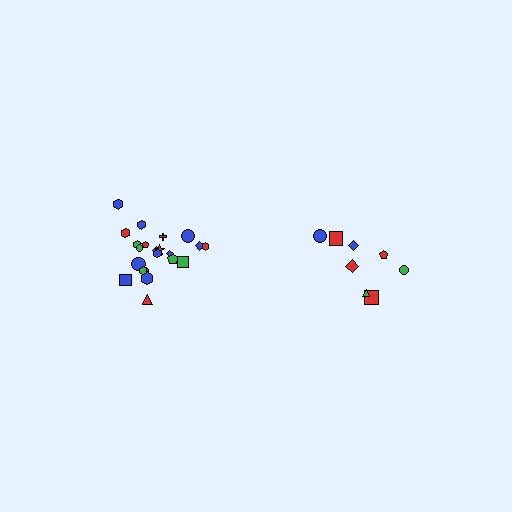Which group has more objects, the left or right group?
The left group.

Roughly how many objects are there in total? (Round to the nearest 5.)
Roughly 30 objects in total.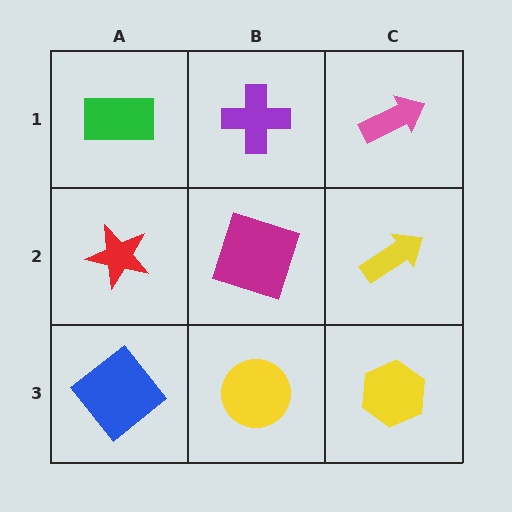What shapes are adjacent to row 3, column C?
A yellow arrow (row 2, column C), a yellow circle (row 3, column B).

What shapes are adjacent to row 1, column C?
A yellow arrow (row 2, column C), a purple cross (row 1, column B).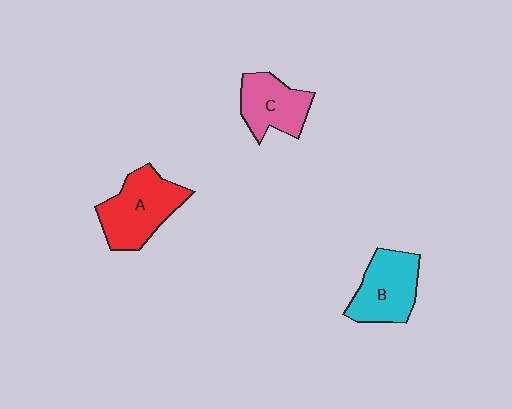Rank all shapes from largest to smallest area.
From largest to smallest: A (red), B (cyan), C (pink).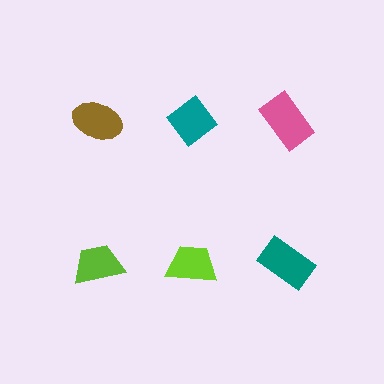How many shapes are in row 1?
3 shapes.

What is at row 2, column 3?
A teal rectangle.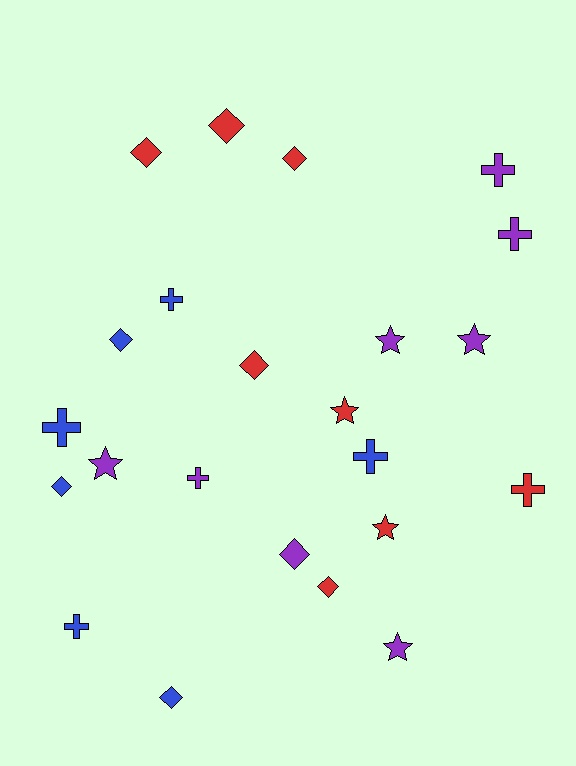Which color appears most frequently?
Purple, with 8 objects.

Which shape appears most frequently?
Diamond, with 9 objects.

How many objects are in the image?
There are 23 objects.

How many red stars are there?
There are 2 red stars.